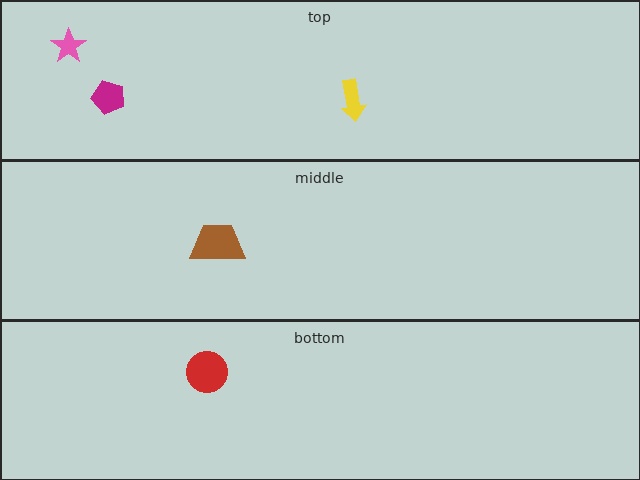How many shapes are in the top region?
3.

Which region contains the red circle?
The bottom region.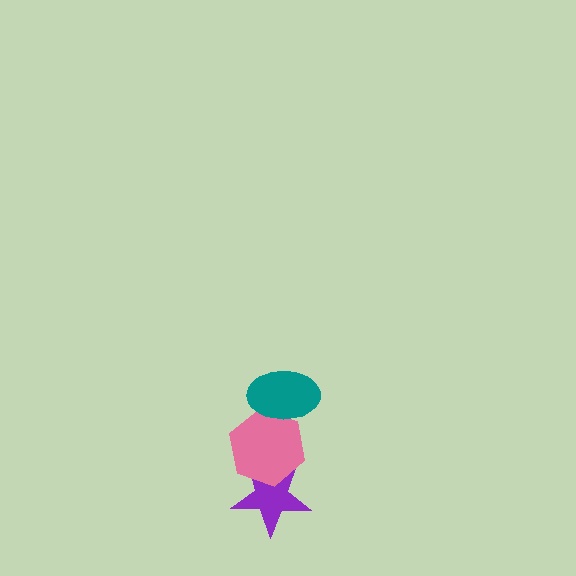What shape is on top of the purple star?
The pink hexagon is on top of the purple star.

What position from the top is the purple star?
The purple star is 3rd from the top.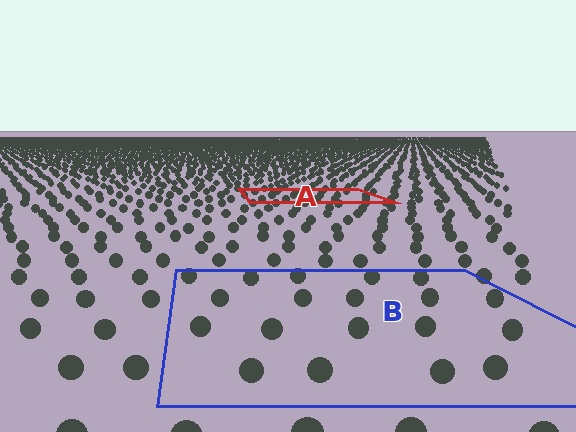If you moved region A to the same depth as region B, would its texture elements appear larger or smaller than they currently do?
They would appear larger. At a closer depth, the same texture elements are projected at a bigger on-screen size.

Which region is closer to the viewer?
Region B is closer. The texture elements there are larger and more spread out.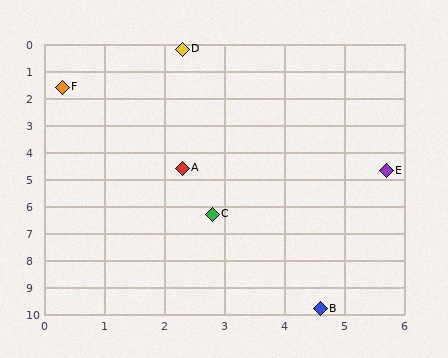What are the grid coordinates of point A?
Point A is at approximately (2.3, 4.6).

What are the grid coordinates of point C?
Point C is at approximately (2.8, 6.3).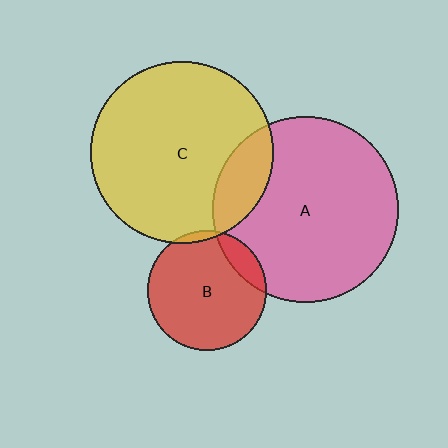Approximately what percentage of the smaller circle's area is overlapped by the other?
Approximately 15%.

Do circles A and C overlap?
Yes.